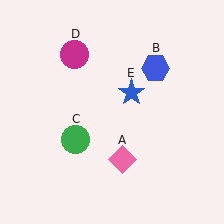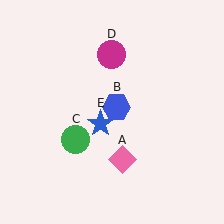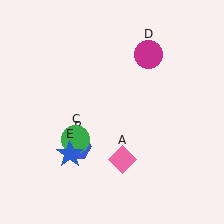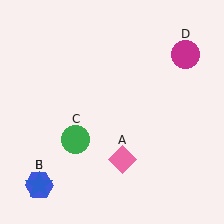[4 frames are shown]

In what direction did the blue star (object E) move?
The blue star (object E) moved down and to the left.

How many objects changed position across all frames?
3 objects changed position: blue hexagon (object B), magenta circle (object D), blue star (object E).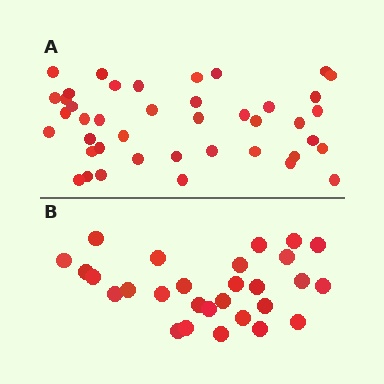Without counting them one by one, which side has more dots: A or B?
Region A (the top region) has more dots.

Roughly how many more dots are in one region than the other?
Region A has approximately 15 more dots than region B.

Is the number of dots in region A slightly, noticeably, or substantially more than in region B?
Region A has substantially more. The ratio is roughly 1.5 to 1.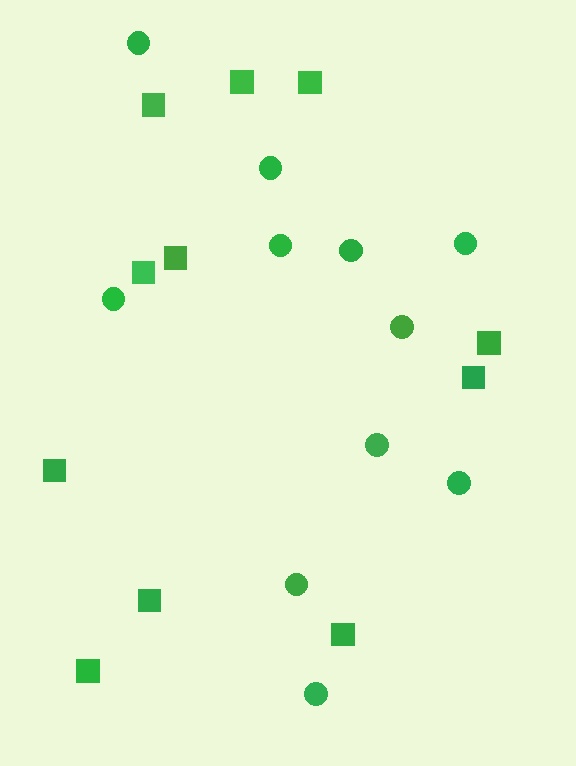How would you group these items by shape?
There are 2 groups: one group of squares (11) and one group of circles (11).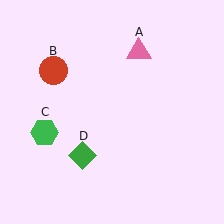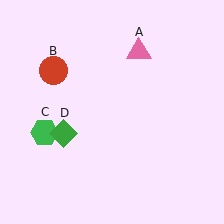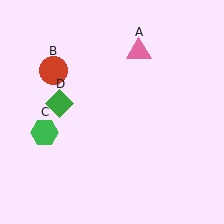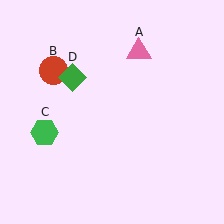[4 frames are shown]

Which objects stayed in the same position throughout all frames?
Pink triangle (object A) and red circle (object B) and green hexagon (object C) remained stationary.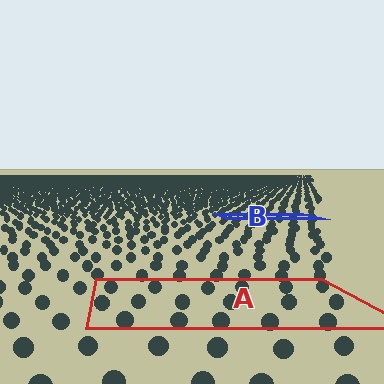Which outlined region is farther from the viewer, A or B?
Region B is farther from the viewer — the texture elements inside it appear smaller and more densely packed.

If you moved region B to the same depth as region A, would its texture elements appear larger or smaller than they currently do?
They would appear larger. At a closer depth, the same texture elements are projected at a bigger on-screen size.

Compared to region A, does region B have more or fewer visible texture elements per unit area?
Region B has more texture elements per unit area — they are packed more densely because it is farther away.